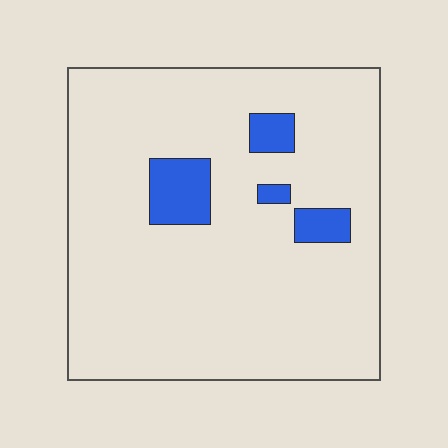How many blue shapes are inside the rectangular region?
4.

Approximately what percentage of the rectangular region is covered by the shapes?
Approximately 10%.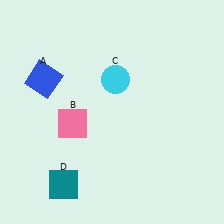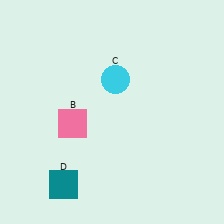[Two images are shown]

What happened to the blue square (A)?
The blue square (A) was removed in Image 2. It was in the top-left area of Image 1.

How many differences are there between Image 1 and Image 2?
There is 1 difference between the two images.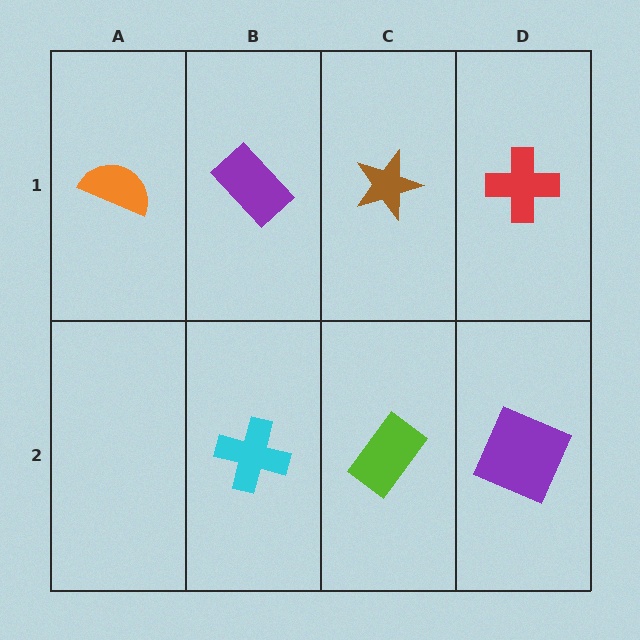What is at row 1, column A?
An orange semicircle.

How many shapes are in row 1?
4 shapes.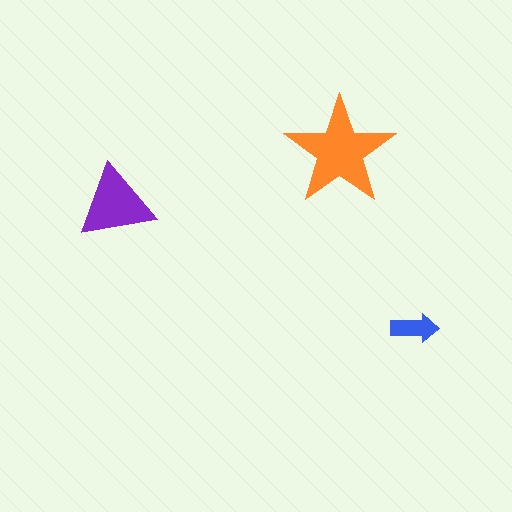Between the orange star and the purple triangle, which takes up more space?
The orange star.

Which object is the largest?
The orange star.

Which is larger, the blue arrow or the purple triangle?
The purple triangle.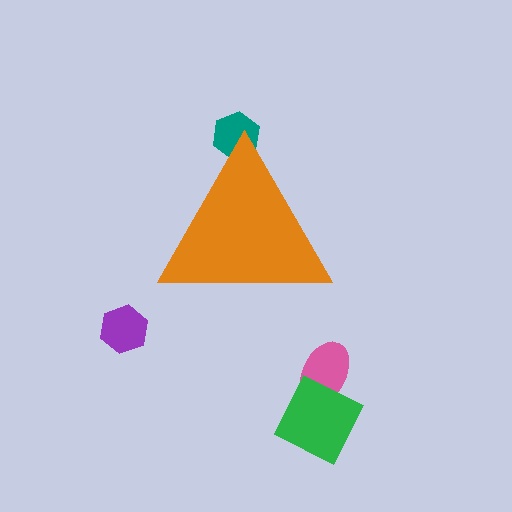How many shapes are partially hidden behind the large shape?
1 shape is partially hidden.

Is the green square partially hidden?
No, the green square is fully visible.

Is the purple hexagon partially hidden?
No, the purple hexagon is fully visible.